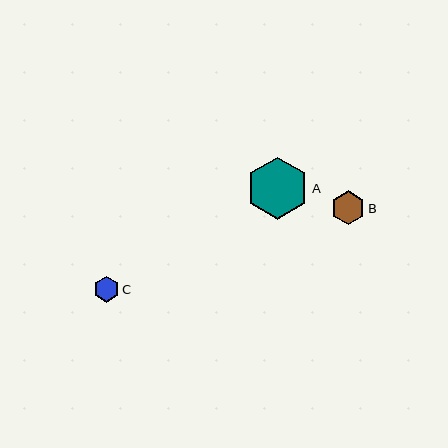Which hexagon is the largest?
Hexagon A is the largest with a size of approximately 62 pixels.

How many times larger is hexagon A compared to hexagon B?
Hexagon A is approximately 1.8 times the size of hexagon B.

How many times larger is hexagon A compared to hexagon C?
Hexagon A is approximately 2.4 times the size of hexagon C.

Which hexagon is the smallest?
Hexagon C is the smallest with a size of approximately 26 pixels.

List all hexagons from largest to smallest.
From largest to smallest: A, B, C.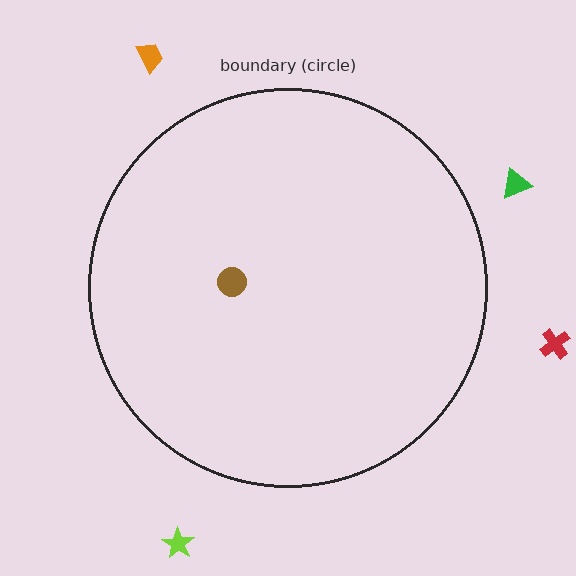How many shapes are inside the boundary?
1 inside, 4 outside.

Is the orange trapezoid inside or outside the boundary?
Outside.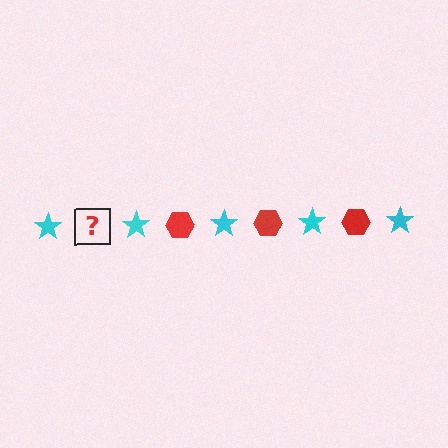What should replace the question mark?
The question mark should be replaced with a red hexagon.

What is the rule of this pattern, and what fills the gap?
The rule is that the pattern alternates between cyan star and red hexagon. The gap should be filled with a red hexagon.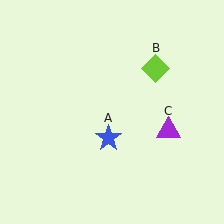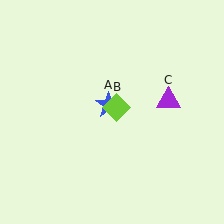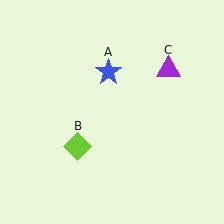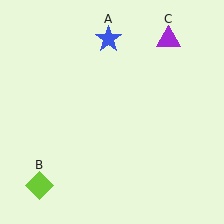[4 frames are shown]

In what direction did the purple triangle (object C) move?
The purple triangle (object C) moved up.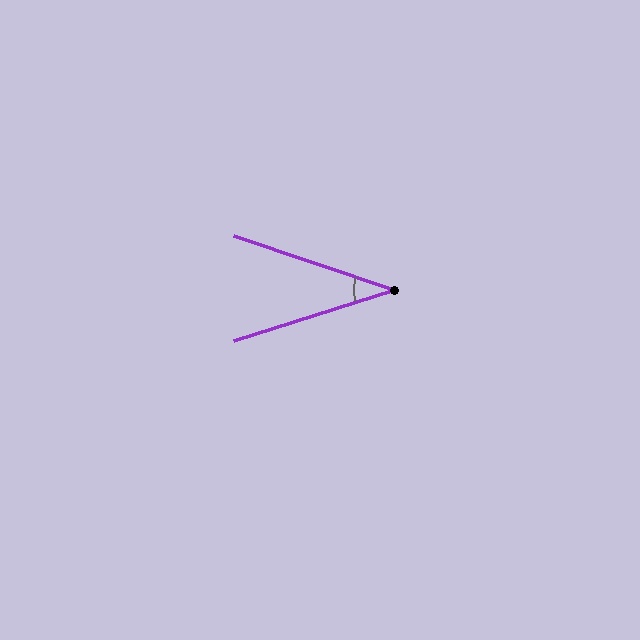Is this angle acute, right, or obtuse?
It is acute.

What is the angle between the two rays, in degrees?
Approximately 36 degrees.